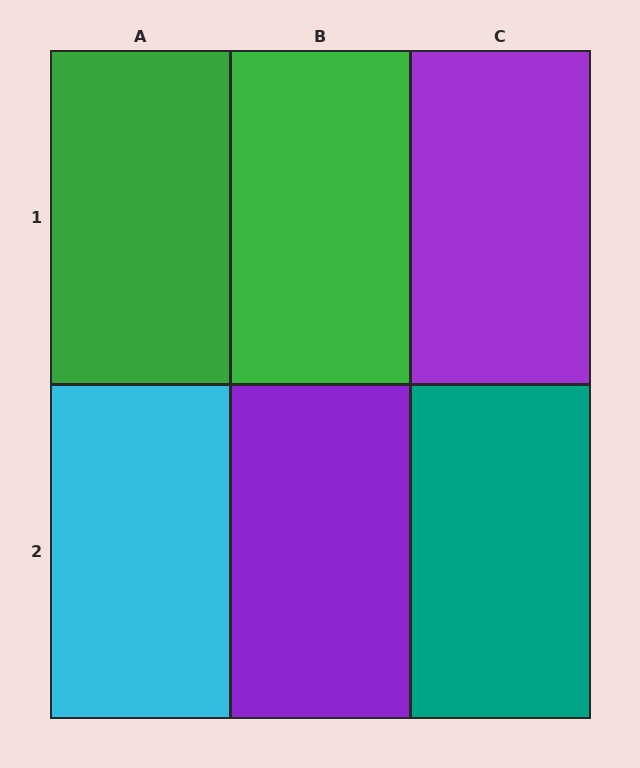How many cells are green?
2 cells are green.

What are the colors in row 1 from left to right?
Green, green, purple.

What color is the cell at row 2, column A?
Cyan.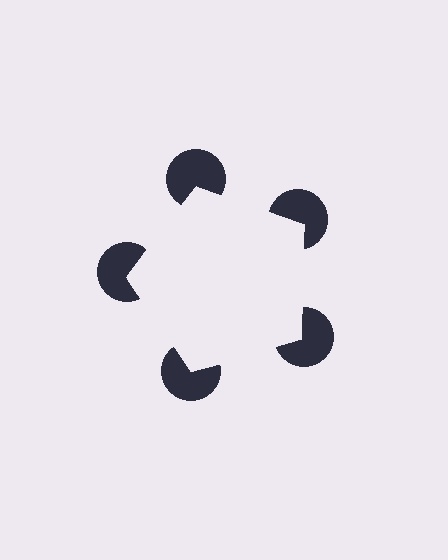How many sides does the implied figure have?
5 sides.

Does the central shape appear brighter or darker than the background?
It typically appears slightly brighter than the background, even though no actual brightness change is drawn.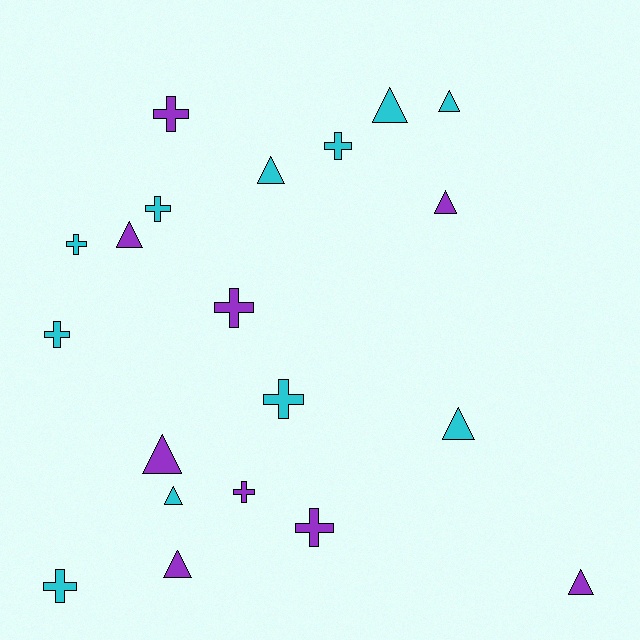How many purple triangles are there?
There are 5 purple triangles.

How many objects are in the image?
There are 20 objects.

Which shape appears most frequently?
Cross, with 10 objects.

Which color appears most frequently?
Cyan, with 11 objects.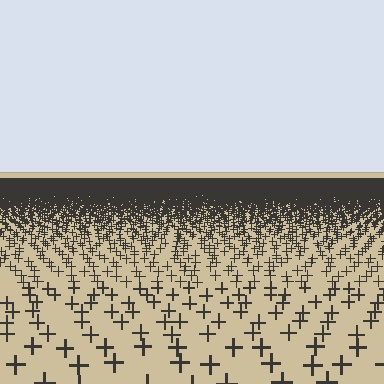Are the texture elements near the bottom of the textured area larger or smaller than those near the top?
Larger. Near the bottom, elements are closer to the viewer and appear at a bigger on-screen size.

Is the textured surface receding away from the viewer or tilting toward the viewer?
The surface is receding away from the viewer. Texture elements get smaller and denser toward the top.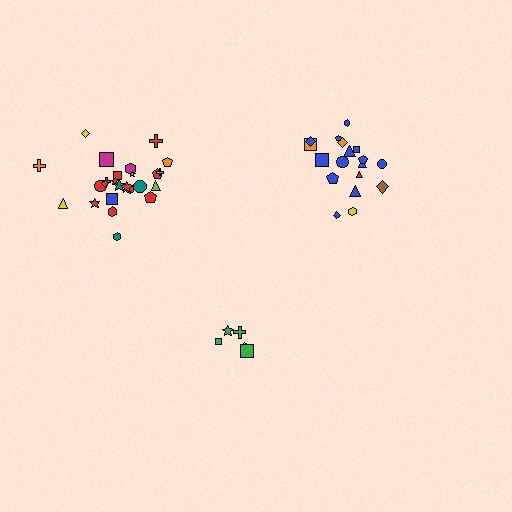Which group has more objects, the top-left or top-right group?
The top-left group.